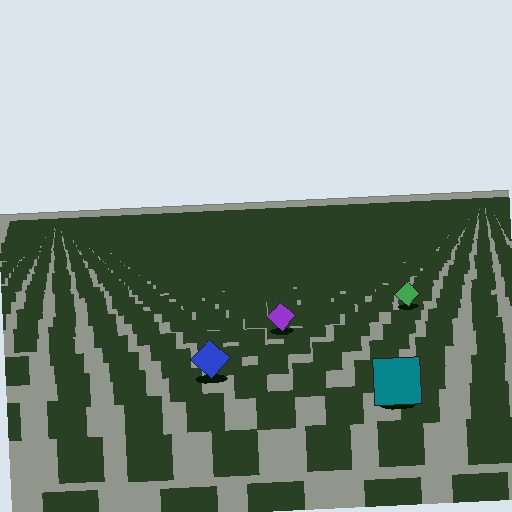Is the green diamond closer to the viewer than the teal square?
No. The teal square is closer — you can tell from the texture gradient: the ground texture is coarser near it.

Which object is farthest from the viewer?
The green diamond is farthest from the viewer. It appears smaller and the ground texture around it is denser.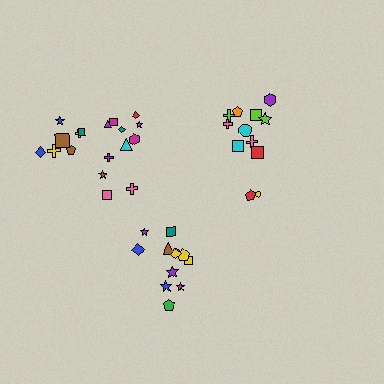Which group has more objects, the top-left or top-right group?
The top-left group.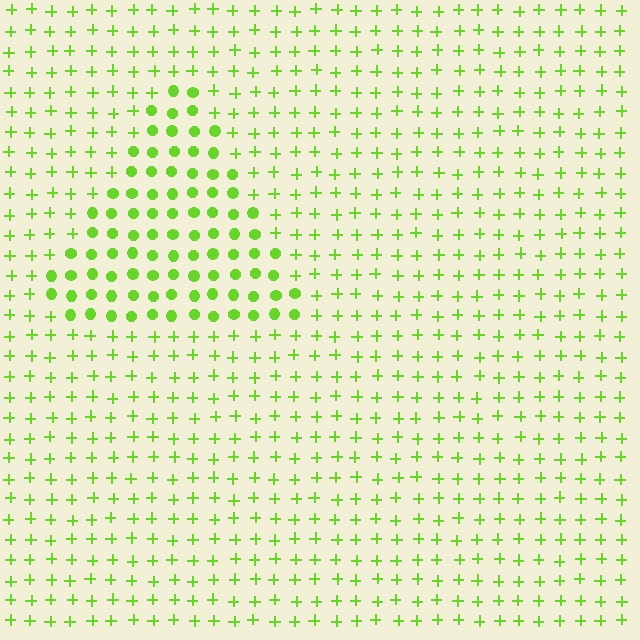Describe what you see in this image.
The image is filled with small lime elements arranged in a uniform grid. A triangle-shaped region contains circles, while the surrounding area contains plus signs. The boundary is defined purely by the change in element shape.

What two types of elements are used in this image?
The image uses circles inside the triangle region and plus signs outside it.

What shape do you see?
I see a triangle.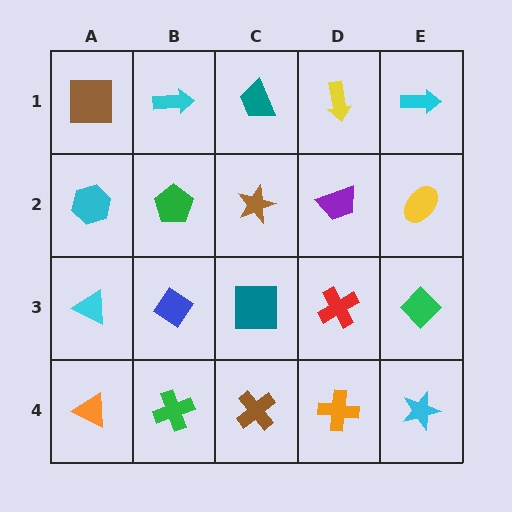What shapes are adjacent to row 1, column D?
A purple trapezoid (row 2, column D), a teal trapezoid (row 1, column C), a cyan arrow (row 1, column E).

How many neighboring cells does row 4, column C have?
3.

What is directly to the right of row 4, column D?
A cyan star.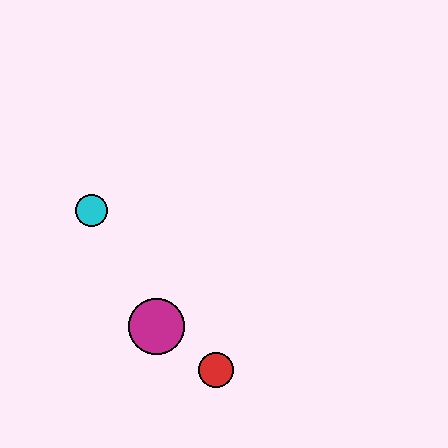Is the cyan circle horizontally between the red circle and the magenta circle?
No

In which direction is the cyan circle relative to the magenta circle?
The cyan circle is above the magenta circle.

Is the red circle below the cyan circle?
Yes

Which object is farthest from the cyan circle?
The red circle is farthest from the cyan circle.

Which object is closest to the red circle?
The magenta circle is closest to the red circle.